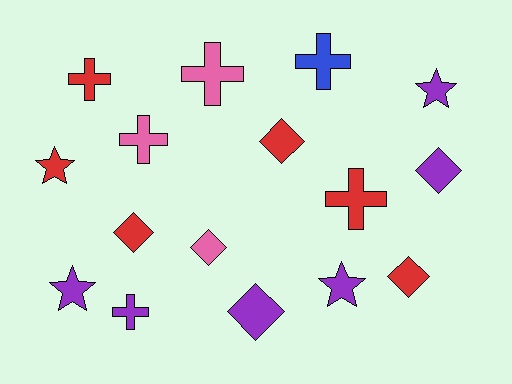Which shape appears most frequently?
Cross, with 6 objects.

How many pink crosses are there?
There are 2 pink crosses.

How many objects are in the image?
There are 16 objects.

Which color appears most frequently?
Purple, with 6 objects.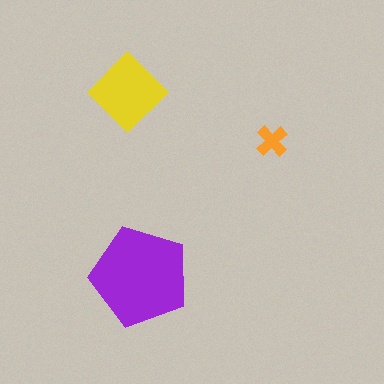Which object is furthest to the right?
The orange cross is rightmost.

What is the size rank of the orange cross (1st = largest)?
3rd.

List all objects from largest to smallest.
The purple pentagon, the yellow diamond, the orange cross.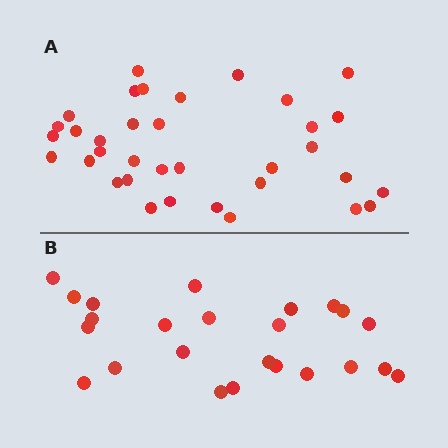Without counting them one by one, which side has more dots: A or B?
Region A (the top region) has more dots.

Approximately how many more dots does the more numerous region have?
Region A has roughly 12 or so more dots than region B.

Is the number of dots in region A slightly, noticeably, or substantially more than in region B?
Region A has substantially more. The ratio is roughly 1.5 to 1.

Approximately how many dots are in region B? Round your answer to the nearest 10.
About 20 dots. (The exact count is 24, which rounds to 20.)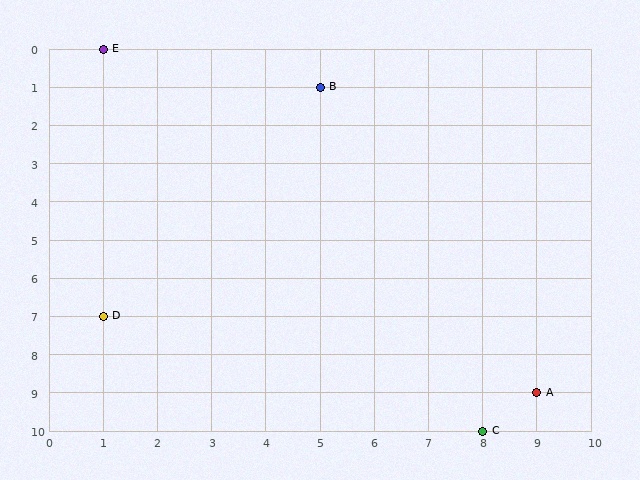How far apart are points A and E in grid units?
Points A and E are 8 columns and 9 rows apart (about 12.0 grid units diagonally).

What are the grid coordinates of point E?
Point E is at grid coordinates (1, 0).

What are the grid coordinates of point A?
Point A is at grid coordinates (9, 9).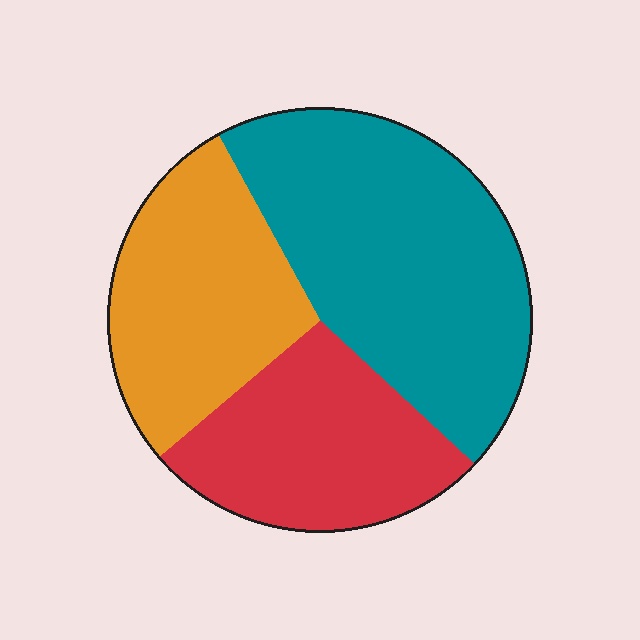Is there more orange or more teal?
Teal.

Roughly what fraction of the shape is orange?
Orange covers about 30% of the shape.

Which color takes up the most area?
Teal, at roughly 45%.